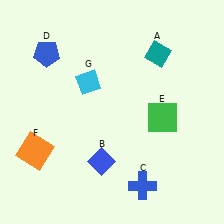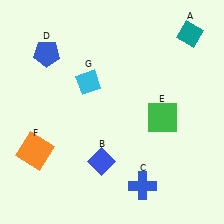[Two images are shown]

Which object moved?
The teal diamond (A) moved right.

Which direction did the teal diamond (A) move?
The teal diamond (A) moved right.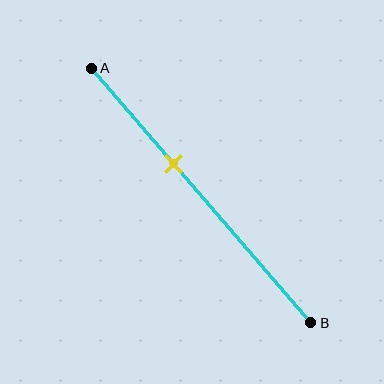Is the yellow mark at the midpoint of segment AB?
No, the mark is at about 35% from A, not at the 50% midpoint.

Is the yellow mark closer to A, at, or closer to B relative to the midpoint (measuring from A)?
The yellow mark is closer to point A than the midpoint of segment AB.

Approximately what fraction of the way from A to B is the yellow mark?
The yellow mark is approximately 35% of the way from A to B.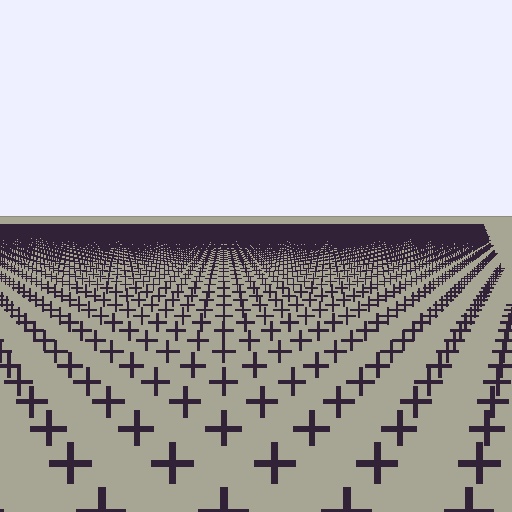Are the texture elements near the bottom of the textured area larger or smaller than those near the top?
Larger. Near the bottom, elements are closer to the viewer and appear at a bigger on-screen size.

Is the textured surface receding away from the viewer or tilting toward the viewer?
The surface is receding away from the viewer. Texture elements get smaller and denser toward the top.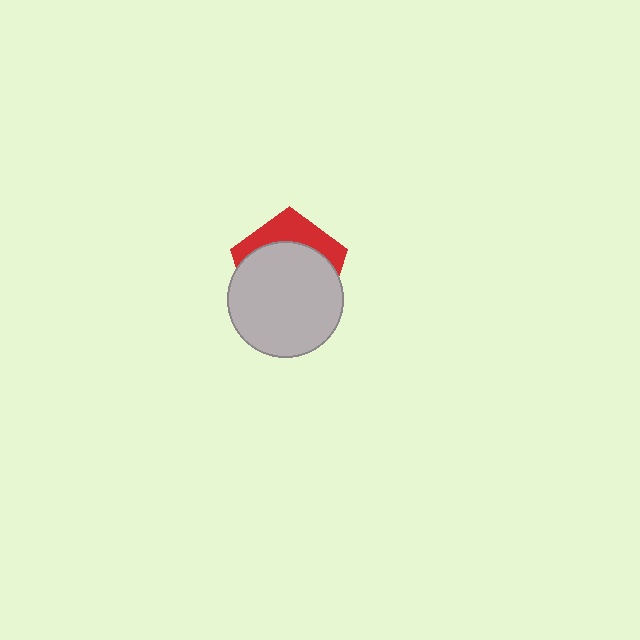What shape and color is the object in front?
The object in front is a light gray circle.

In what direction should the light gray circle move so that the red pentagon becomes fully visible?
The light gray circle should move down. That is the shortest direction to clear the overlap and leave the red pentagon fully visible.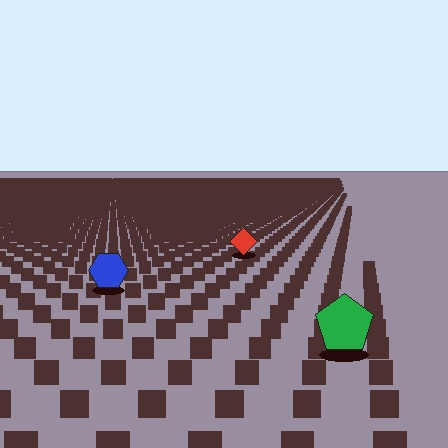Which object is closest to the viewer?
The green pentagon is closest. The texture marks near it are larger and more spread out.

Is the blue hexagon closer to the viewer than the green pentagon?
No. The green pentagon is closer — you can tell from the texture gradient: the ground texture is coarser near it.